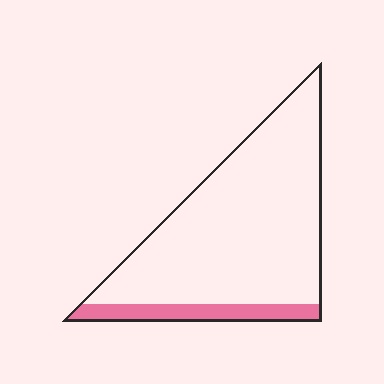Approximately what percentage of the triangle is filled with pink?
Approximately 15%.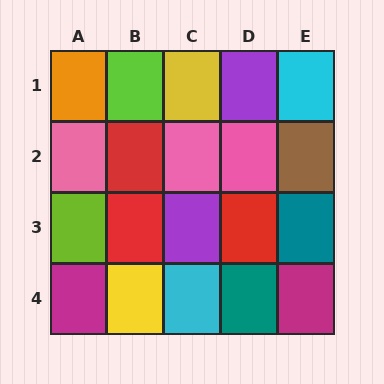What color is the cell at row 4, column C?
Cyan.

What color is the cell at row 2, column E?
Brown.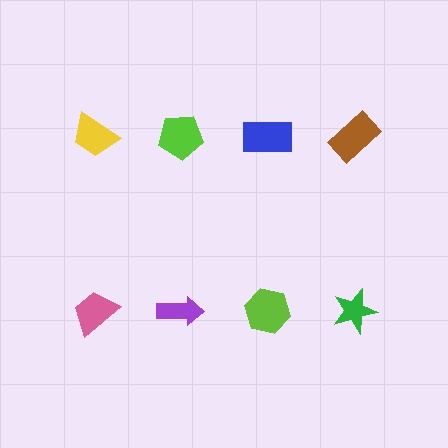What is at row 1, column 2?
A lime pentagon.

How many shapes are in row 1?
4 shapes.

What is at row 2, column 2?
A purple arrow.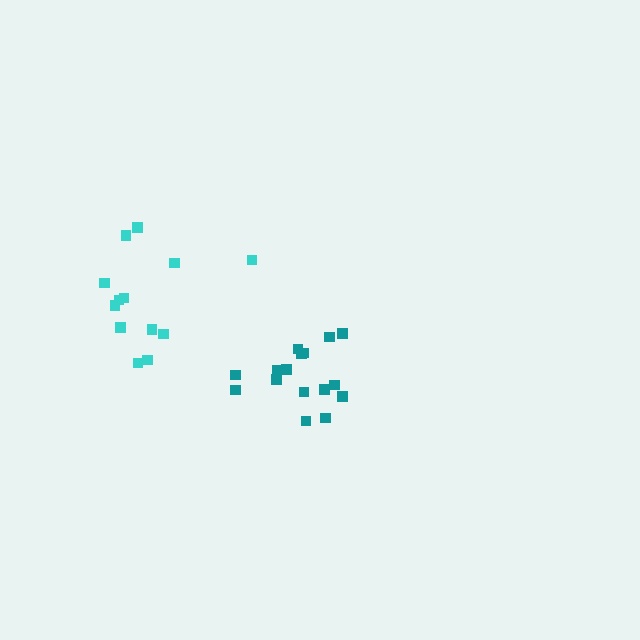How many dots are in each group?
Group 1: 13 dots, Group 2: 16 dots (29 total).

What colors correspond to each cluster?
The clusters are colored: cyan, teal.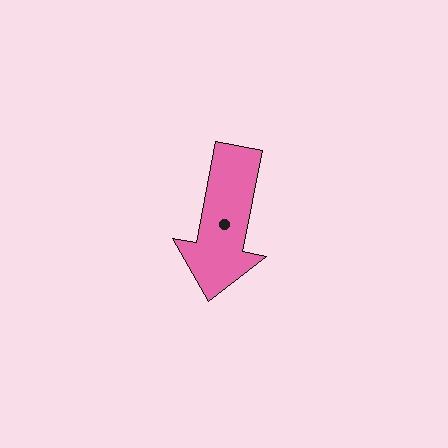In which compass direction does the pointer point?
South.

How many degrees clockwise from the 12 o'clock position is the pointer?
Approximately 191 degrees.